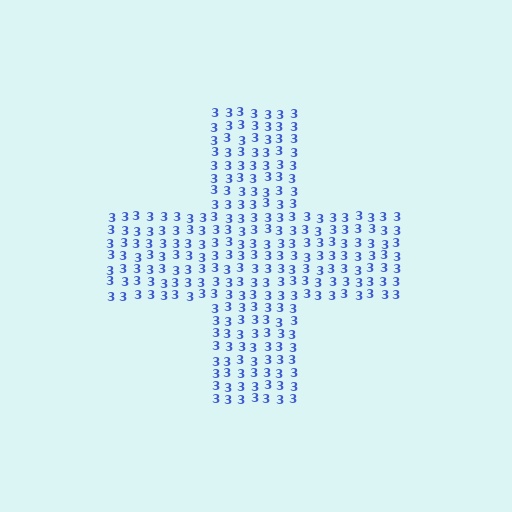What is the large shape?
The large shape is a cross.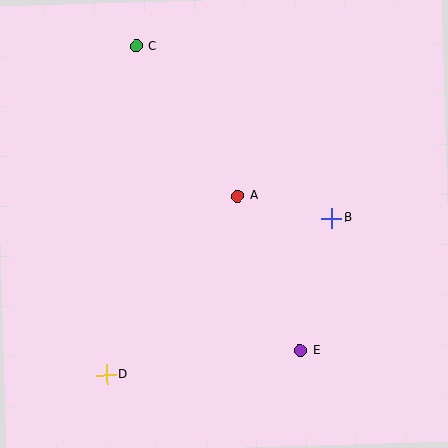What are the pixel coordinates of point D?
Point D is at (107, 375).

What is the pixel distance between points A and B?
The distance between A and B is 96 pixels.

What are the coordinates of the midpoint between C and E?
The midpoint between C and E is at (218, 198).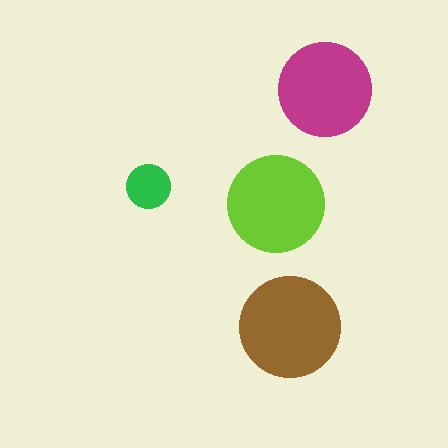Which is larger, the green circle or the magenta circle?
The magenta one.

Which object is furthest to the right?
The magenta circle is rightmost.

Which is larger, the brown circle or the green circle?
The brown one.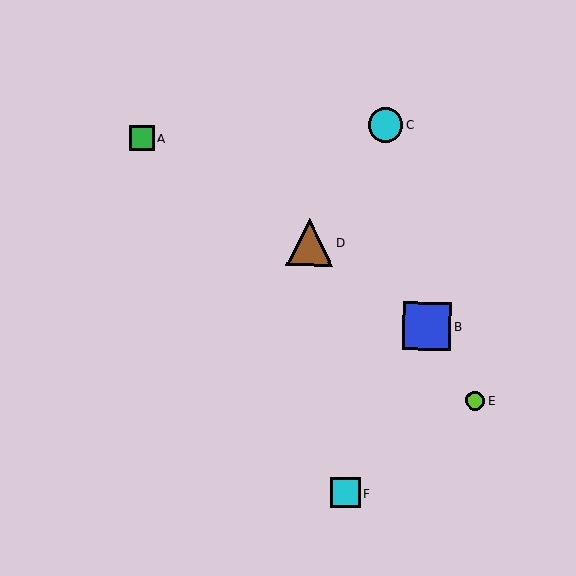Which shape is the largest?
The blue square (labeled B) is the largest.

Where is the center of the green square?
The center of the green square is at (142, 138).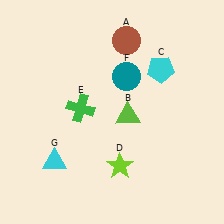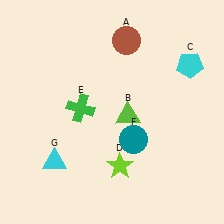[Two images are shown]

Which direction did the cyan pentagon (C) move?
The cyan pentagon (C) moved right.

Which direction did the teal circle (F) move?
The teal circle (F) moved down.